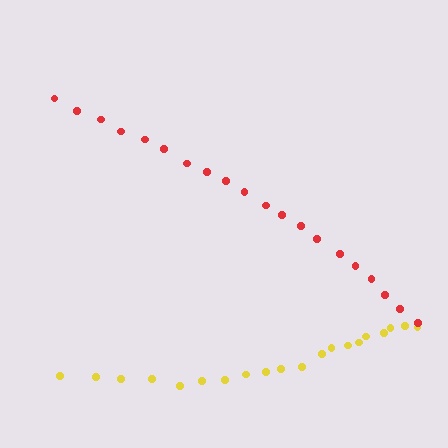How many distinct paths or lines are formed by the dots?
There are 2 distinct paths.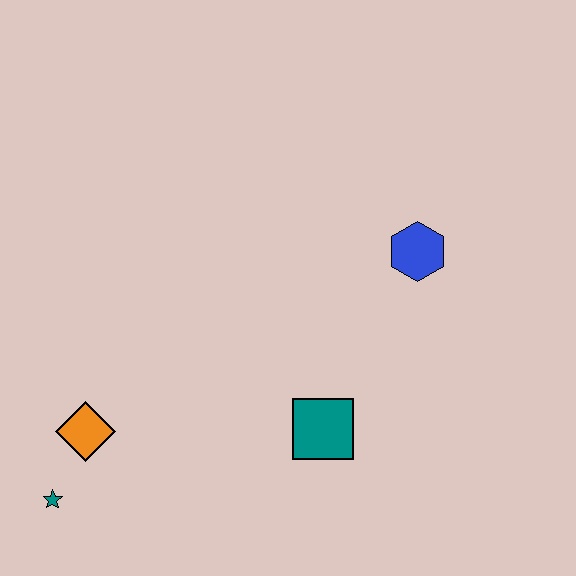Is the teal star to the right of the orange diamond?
No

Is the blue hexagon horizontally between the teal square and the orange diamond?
No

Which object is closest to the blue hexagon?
The teal square is closest to the blue hexagon.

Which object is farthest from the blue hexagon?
The teal star is farthest from the blue hexagon.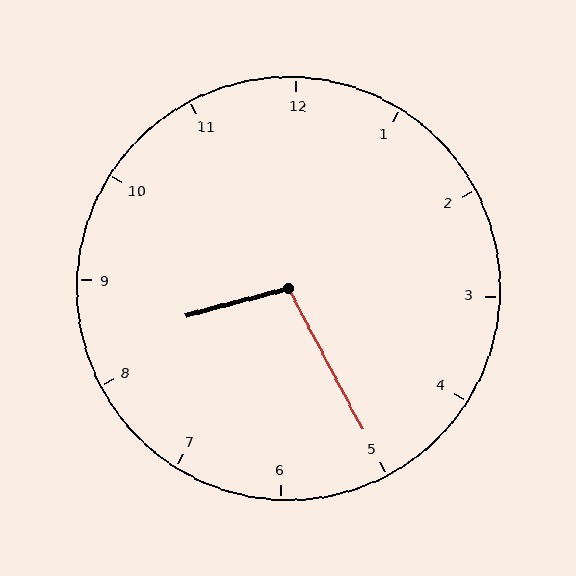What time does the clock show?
8:25.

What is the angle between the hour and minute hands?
Approximately 102 degrees.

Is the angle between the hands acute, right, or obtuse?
It is obtuse.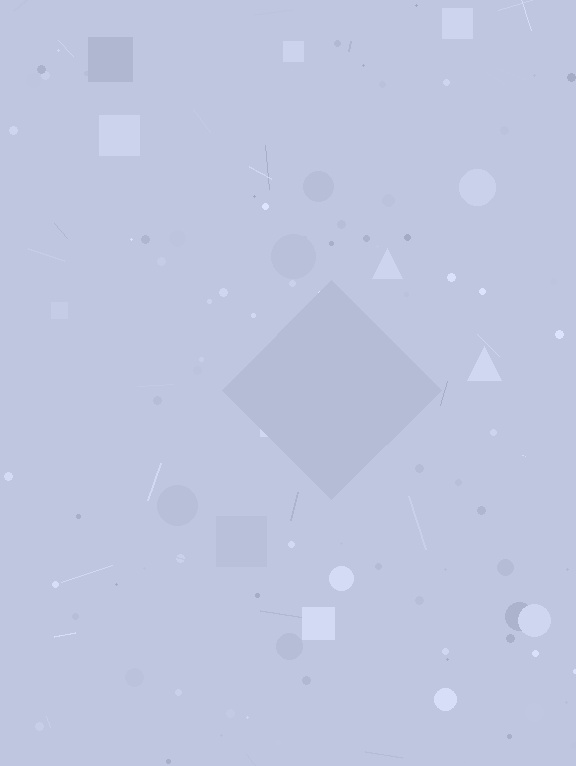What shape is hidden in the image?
A diamond is hidden in the image.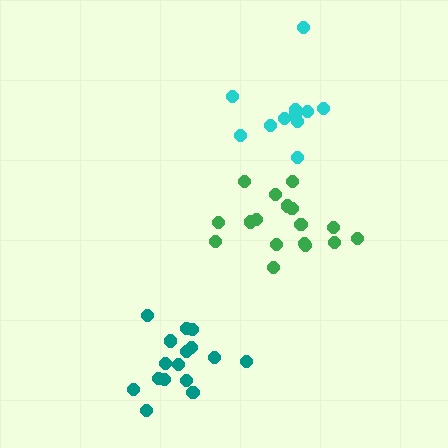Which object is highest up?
The cyan cluster is topmost.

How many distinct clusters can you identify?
There are 3 distinct clusters.